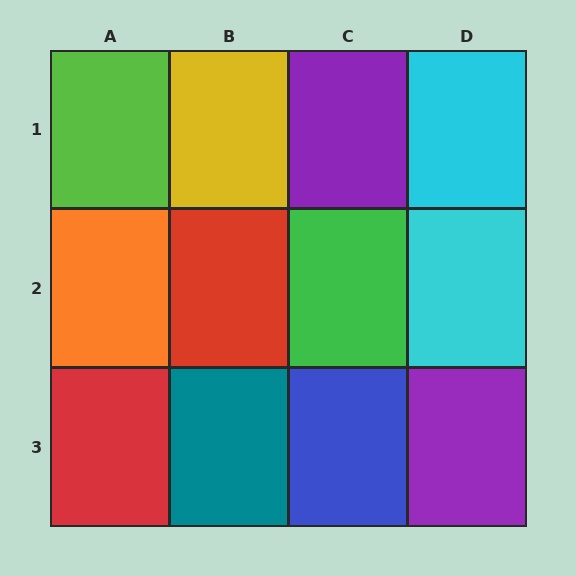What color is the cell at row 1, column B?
Yellow.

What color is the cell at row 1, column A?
Lime.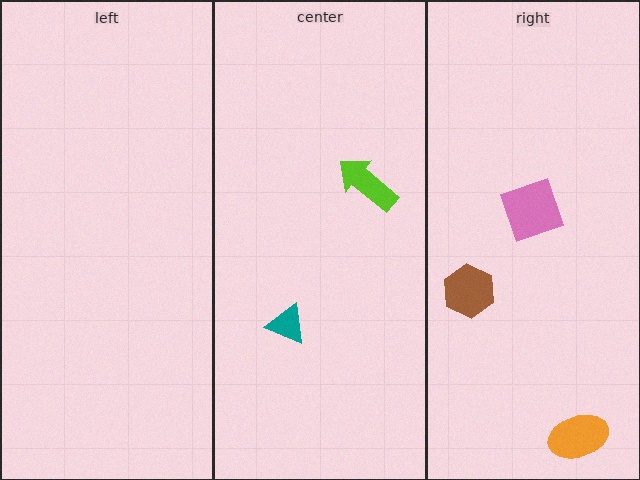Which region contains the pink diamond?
The right region.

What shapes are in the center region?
The lime arrow, the teal triangle.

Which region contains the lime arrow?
The center region.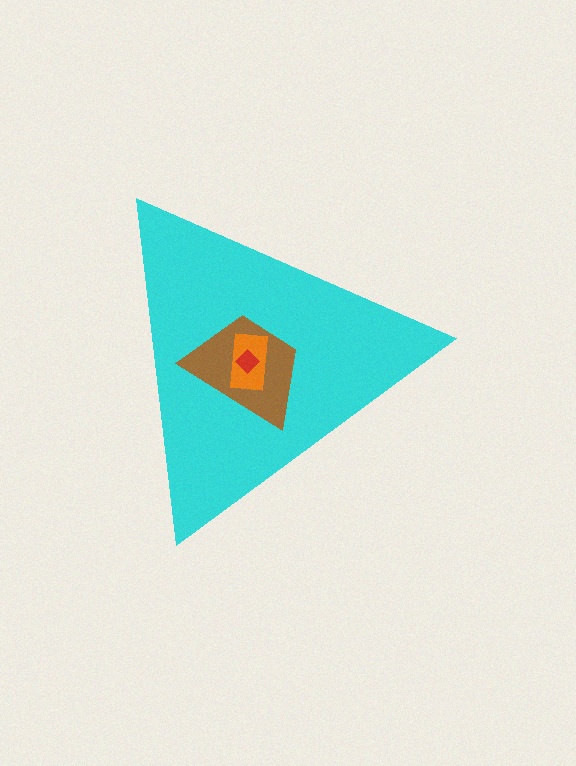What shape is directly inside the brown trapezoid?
The orange rectangle.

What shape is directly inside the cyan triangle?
The brown trapezoid.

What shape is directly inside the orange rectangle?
The red diamond.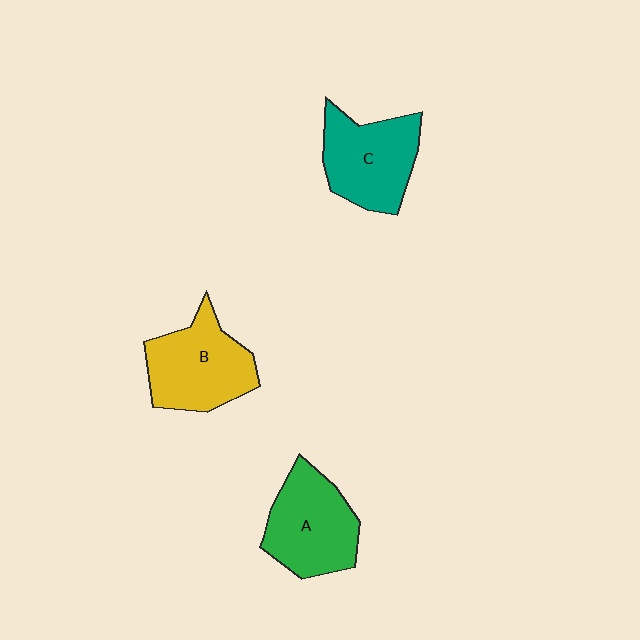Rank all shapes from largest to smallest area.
From largest to smallest: B (yellow), A (green), C (teal).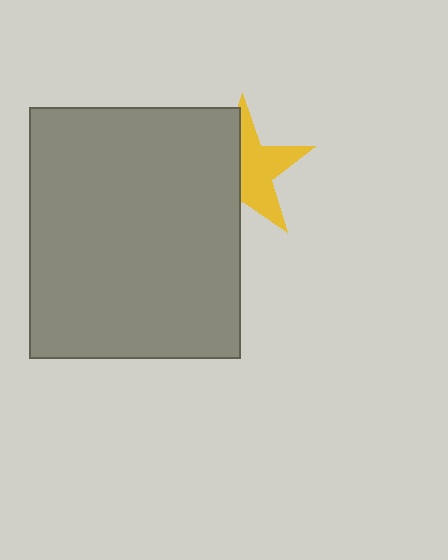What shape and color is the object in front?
The object in front is a gray rectangle.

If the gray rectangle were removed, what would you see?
You would see the complete yellow star.